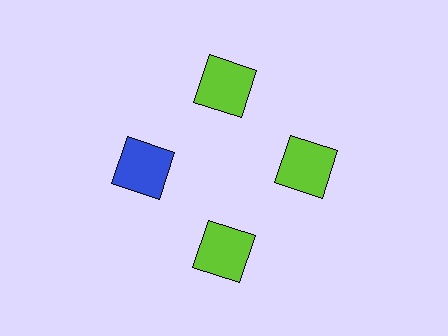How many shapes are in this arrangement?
There are 4 shapes arranged in a ring pattern.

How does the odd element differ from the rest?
It has a different color: blue instead of lime.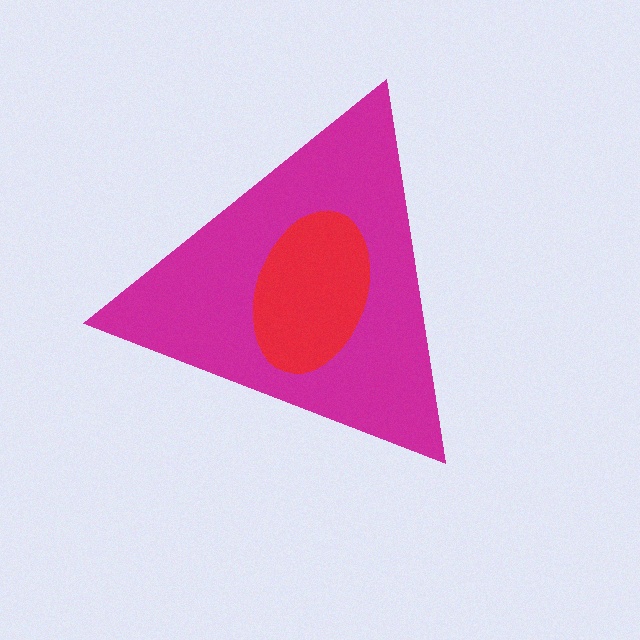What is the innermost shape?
The red ellipse.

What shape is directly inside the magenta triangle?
The red ellipse.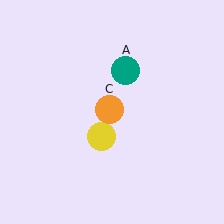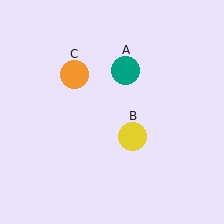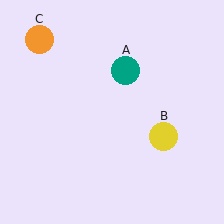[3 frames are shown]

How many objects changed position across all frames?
2 objects changed position: yellow circle (object B), orange circle (object C).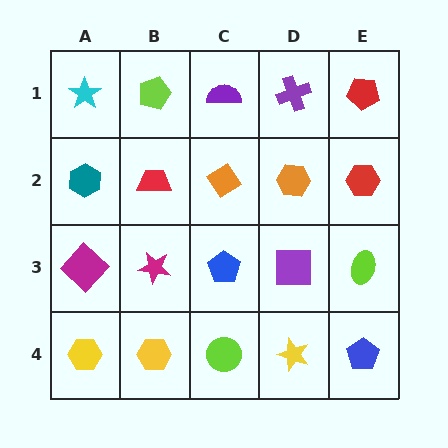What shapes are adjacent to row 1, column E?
A red hexagon (row 2, column E), a purple cross (row 1, column D).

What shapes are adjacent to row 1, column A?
A teal hexagon (row 2, column A), a lime pentagon (row 1, column B).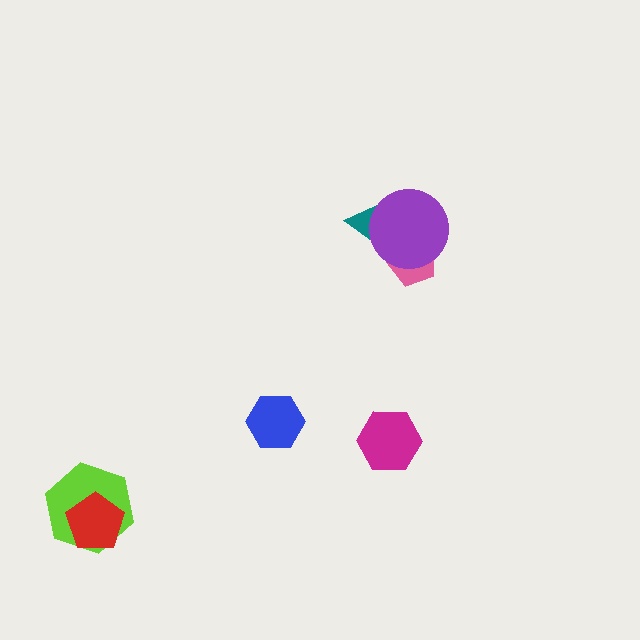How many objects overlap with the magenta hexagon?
0 objects overlap with the magenta hexagon.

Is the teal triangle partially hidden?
Yes, it is partially covered by another shape.